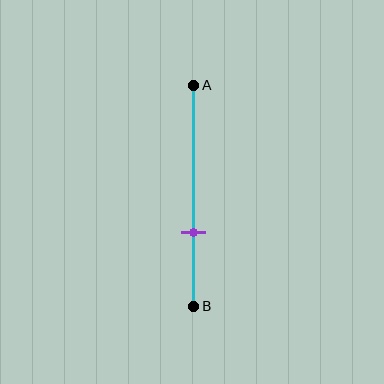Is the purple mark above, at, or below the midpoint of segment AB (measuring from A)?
The purple mark is below the midpoint of segment AB.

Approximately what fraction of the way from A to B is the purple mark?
The purple mark is approximately 65% of the way from A to B.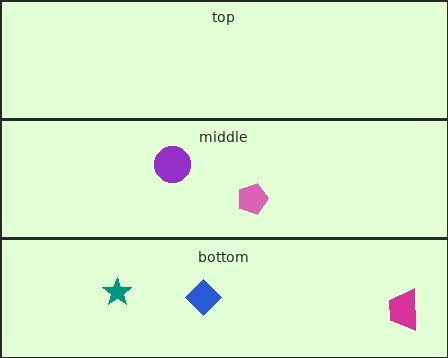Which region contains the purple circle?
The middle region.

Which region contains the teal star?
The bottom region.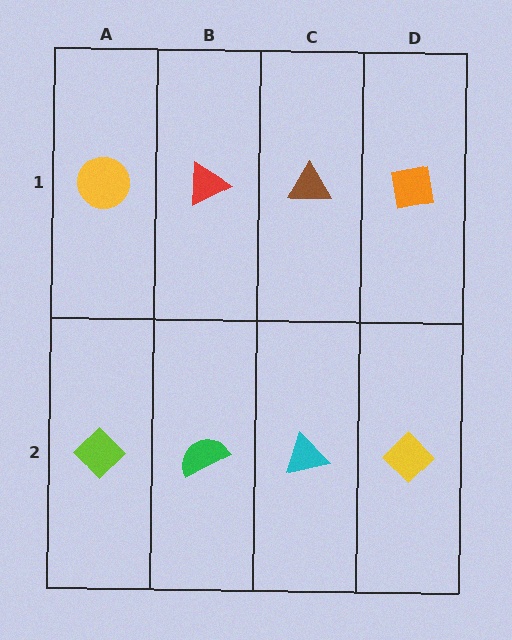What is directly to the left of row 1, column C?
A red triangle.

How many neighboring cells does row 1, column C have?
3.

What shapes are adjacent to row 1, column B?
A green semicircle (row 2, column B), a yellow circle (row 1, column A), a brown triangle (row 1, column C).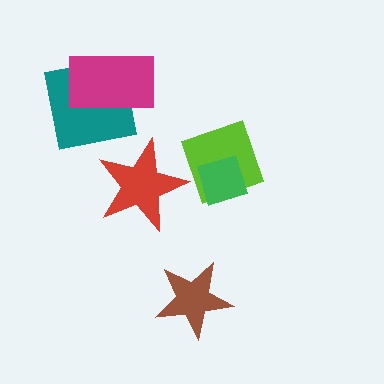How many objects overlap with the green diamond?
1 object overlaps with the green diamond.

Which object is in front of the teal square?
The magenta rectangle is in front of the teal square.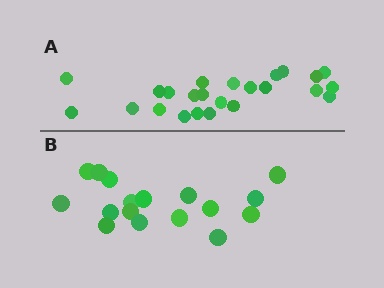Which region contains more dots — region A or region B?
Region A (the top region) has more dots.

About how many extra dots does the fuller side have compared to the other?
Region A has roughly 8 or so more dots than region B.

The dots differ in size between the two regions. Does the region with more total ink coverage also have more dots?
No. Region B has more total ink coverage because its dots are larger, but region A actually contains more individual dots. Total area can be misleading — the number of items is what matters here.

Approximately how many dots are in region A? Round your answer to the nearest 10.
About 20 dots. (The exact count is 24, which rounds to 20.)